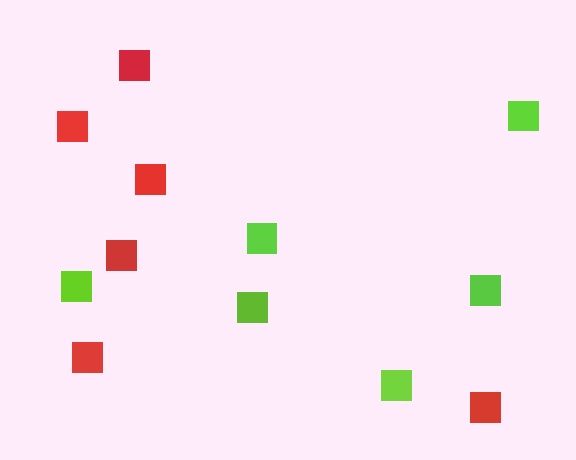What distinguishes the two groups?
There are 2 groups: one group of lime squares (6) and one group of red squares (6).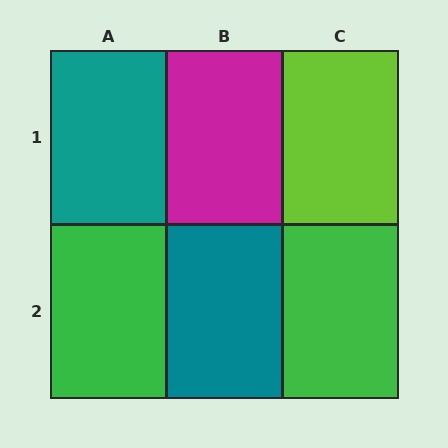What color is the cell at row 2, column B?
Teal.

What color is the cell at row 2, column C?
Green.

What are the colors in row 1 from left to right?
Teal, magenta, lime.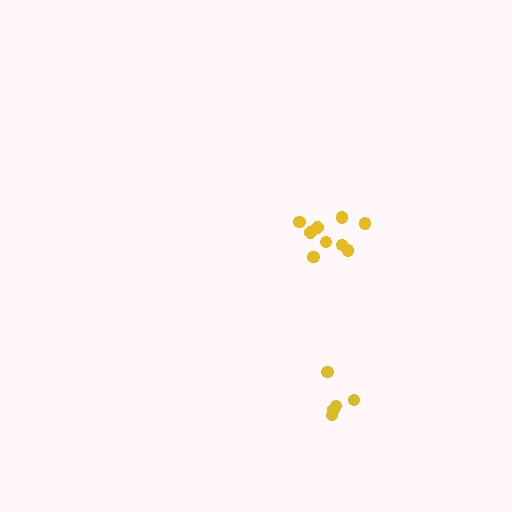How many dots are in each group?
Group 1: 9 dots, Group 2: 5 dots (14 total).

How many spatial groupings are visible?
There are 2 spatial groupings.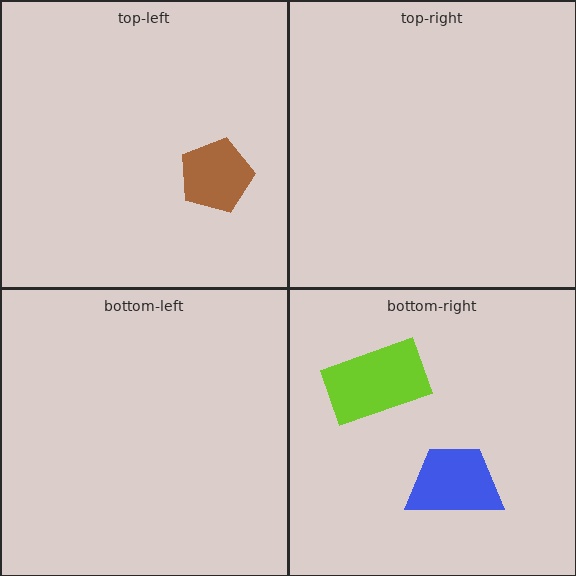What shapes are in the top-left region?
The brown pentagon.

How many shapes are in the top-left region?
1.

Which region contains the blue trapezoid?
The bottom-right region.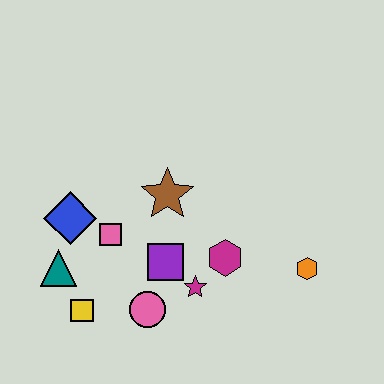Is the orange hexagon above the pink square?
No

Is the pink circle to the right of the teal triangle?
Yes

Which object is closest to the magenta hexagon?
The magenta star is closest to the magenta hexagon.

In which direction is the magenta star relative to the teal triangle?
The magenta star is to the right of the teal triangle.